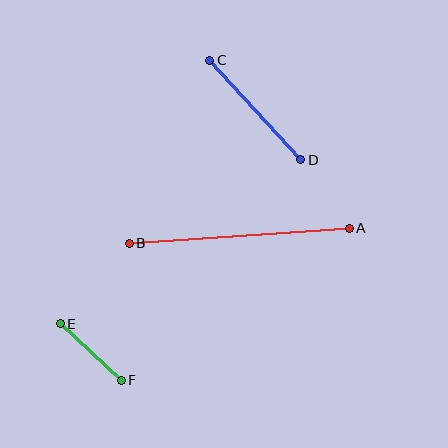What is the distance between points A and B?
The distance is approximately 221 pixels.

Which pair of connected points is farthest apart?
Points A and B are farthest apart.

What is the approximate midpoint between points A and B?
The midpoint is at approximately (239, 236) pixels.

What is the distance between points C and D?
The distance is approximately 135 pixels.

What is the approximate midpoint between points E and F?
The midpoint is at approximately (91, 352) pixels.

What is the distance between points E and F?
The distance is approximately 83 pixels.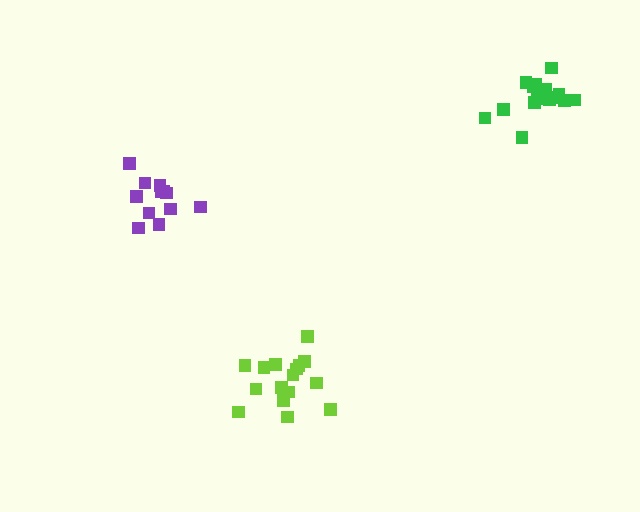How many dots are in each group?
Group 1: 16 dots, Group 2: 12 dots, Group 3: 16 dots (44 total).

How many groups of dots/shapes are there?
There are 3 groups.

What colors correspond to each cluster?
The clusters are colored: green, purple, lime.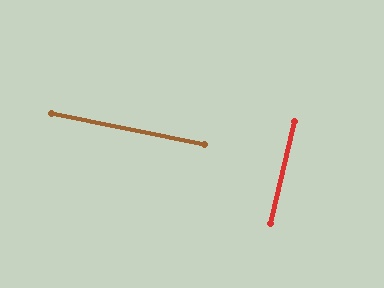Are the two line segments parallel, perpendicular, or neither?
Perpendicular — they meet at approximately 88°.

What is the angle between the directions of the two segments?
Approximately 88 degrees.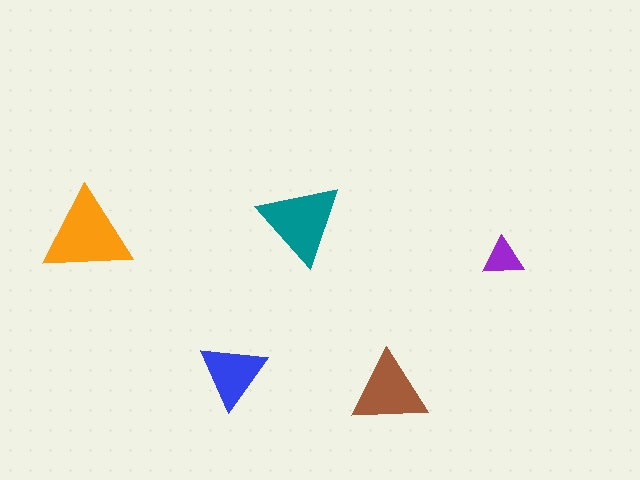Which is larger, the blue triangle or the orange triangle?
The orange one.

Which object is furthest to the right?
The purple triangle is rightmost.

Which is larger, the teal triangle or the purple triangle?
The teal one.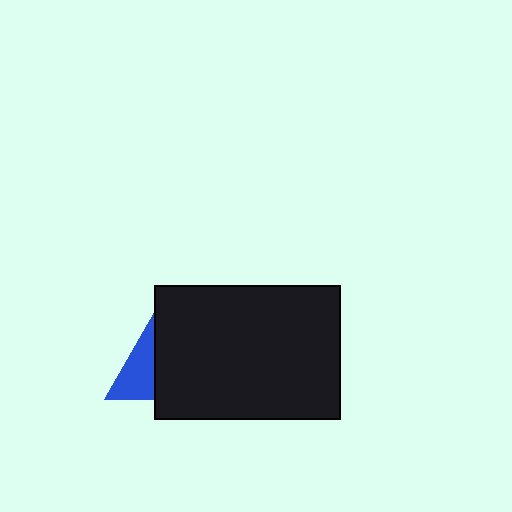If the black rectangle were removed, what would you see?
You would see the complete blue triangle.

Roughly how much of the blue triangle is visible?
A small part of it is visible (roughly 31%).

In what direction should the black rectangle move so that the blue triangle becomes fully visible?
The black rectangle should move right. That is the shortest direction to clear the overlap and leave the blue triangle fully visible.